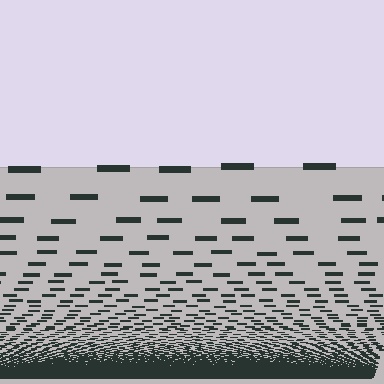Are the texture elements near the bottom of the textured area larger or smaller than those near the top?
Smaller. The gradient is inverted — elements near the bottom are smaller and denser.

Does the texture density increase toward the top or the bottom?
Density increases toward the bottom.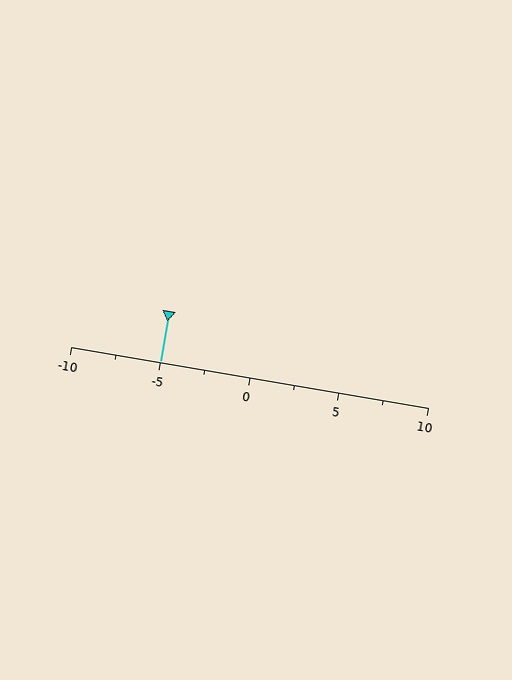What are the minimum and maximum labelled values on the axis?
The axis runs from -10 to 10.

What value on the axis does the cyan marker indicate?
The marker indicates approximately -5.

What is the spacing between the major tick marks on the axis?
The major ticks are spaced 5 apart.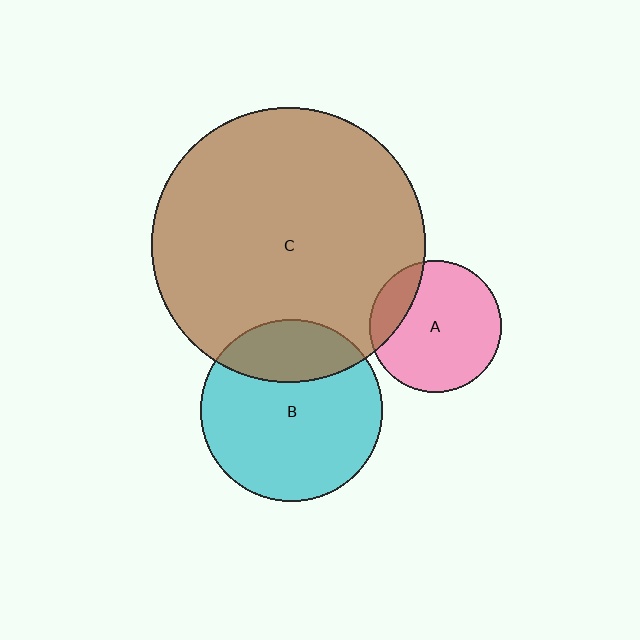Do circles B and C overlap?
Yes.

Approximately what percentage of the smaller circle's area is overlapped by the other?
Approximately 25%.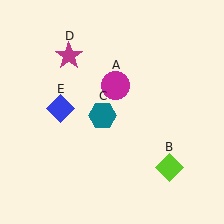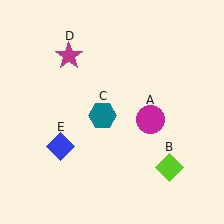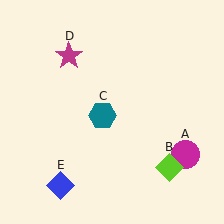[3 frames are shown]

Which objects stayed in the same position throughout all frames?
Lime diamond (object B) and teal hexagon (object C) and magenta star (object D) remained stationary.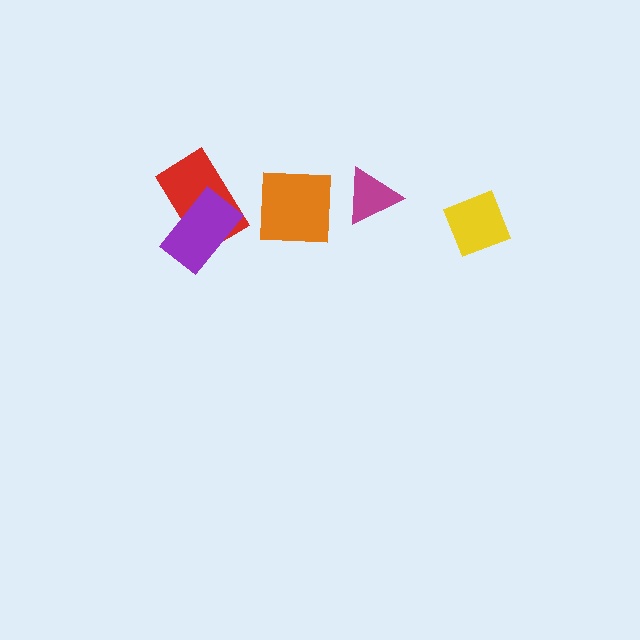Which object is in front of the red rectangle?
The purple rectangle is in front of the red rectangle.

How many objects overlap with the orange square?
0 objects overlap with the orange square.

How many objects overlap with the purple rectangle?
1 object overlaps with the purple rectangle.